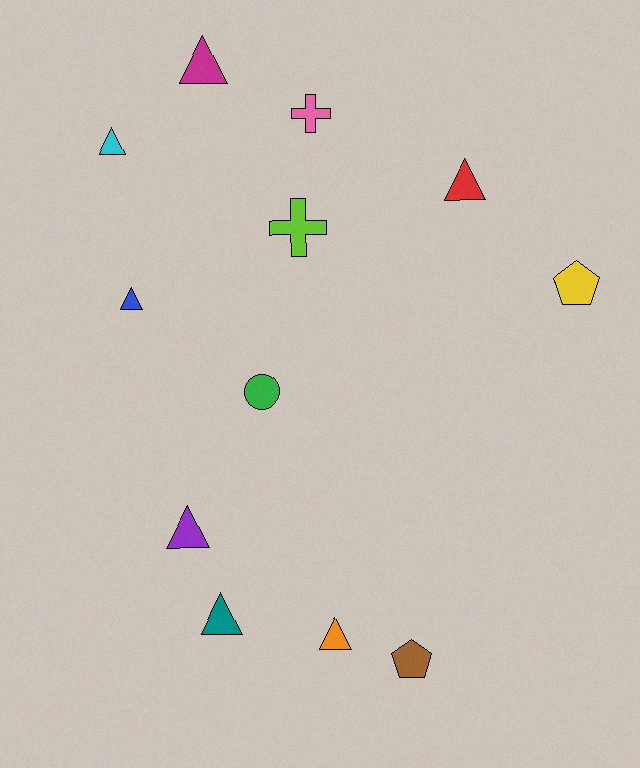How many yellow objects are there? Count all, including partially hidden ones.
There is 1 yellow object.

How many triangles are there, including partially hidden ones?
There are 7 triangles.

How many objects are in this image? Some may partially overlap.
There are 12 objects.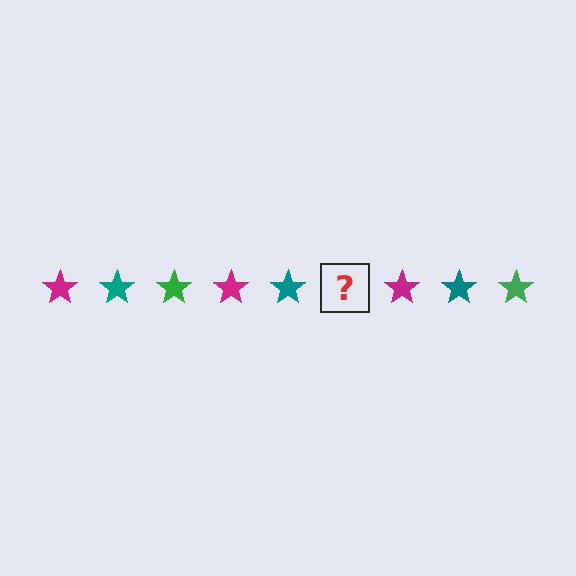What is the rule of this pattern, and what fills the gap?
The rule is that the pattern cycles through magenta, teal, green stars. The gap should be filled with a green star.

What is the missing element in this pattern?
The missing element is a green star.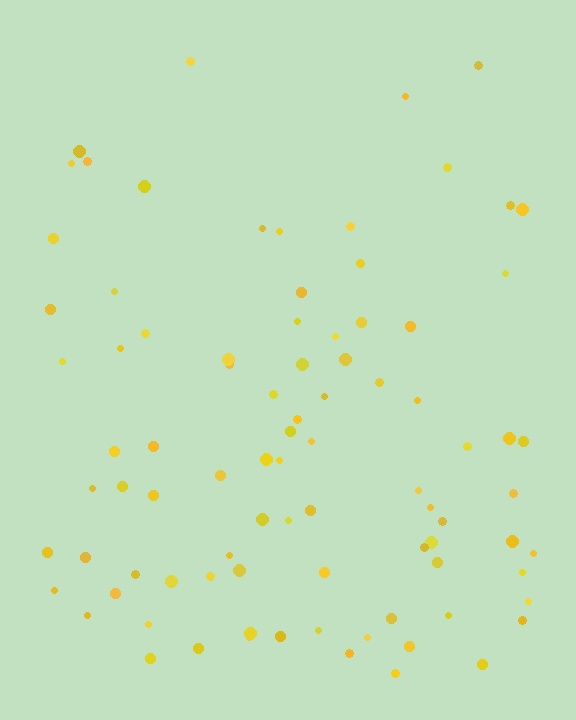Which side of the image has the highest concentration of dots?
The bottom.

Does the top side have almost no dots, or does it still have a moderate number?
Still a moderate number, just noticeably fewer than the bottom.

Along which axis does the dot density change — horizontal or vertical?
Vertical.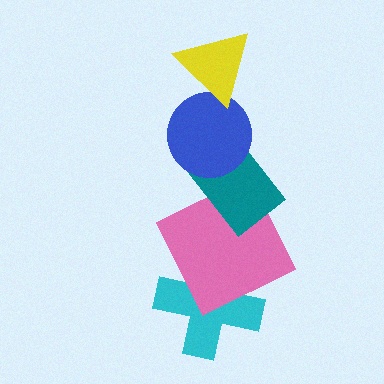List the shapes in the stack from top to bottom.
From top to bottom: the yellow triangle, the blue circle, the teal rectangle, the pink square, the cyan cross.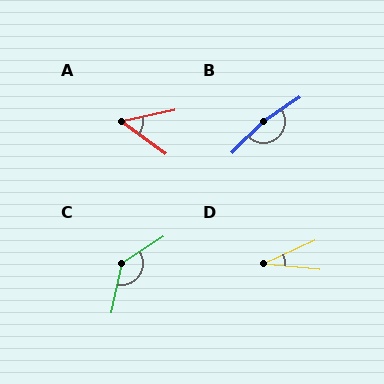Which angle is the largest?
B, at approximately 169 degrees.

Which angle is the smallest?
D, at approximately 31 degrees.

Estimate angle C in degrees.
Approximately 134 degrees.